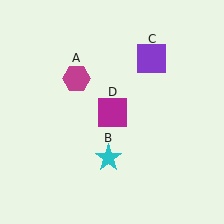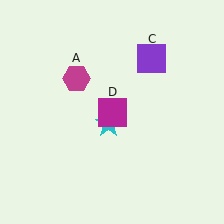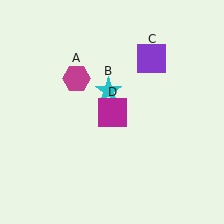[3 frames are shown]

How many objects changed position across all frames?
1 object changed position: cyan star (object B).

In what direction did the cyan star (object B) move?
The cyan star (object B) moved up.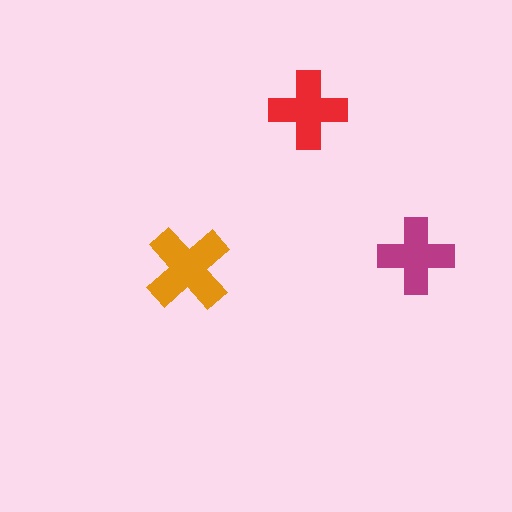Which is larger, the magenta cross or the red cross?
The red one.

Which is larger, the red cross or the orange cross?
The orange one.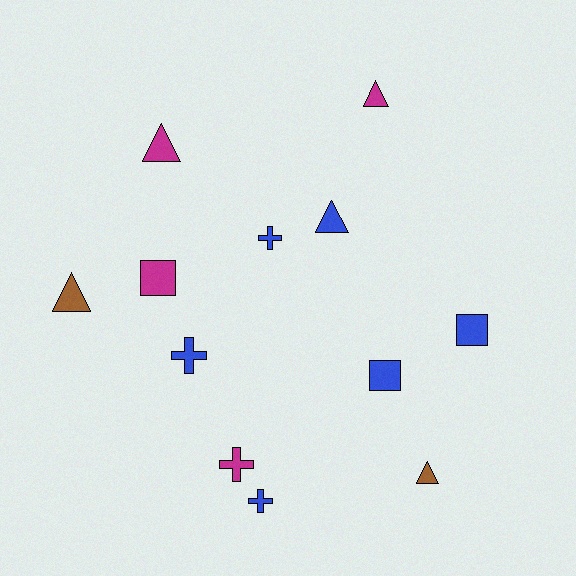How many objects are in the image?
There are 12 objects.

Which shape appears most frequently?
Triangle, with 5 objects.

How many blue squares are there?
There are 2 blue squares.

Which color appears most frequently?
Blue, with 6 objects.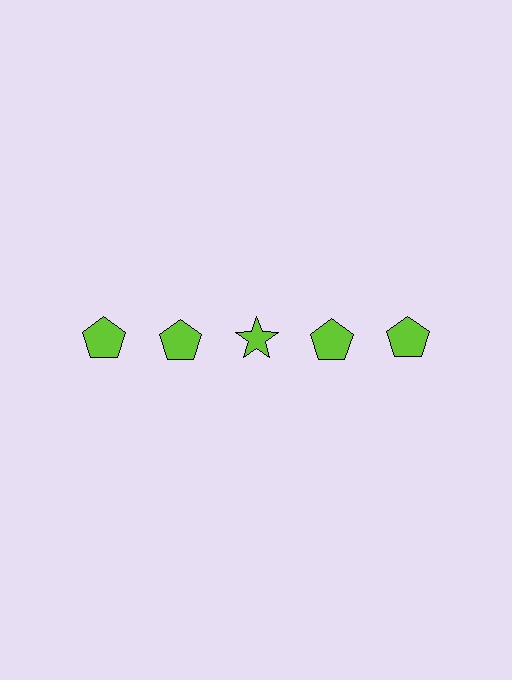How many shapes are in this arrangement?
There are 5 shapes arranged in a grid pattern.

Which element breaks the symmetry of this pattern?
The lime star in the top row, center column breaks the symmetry. All other shapes are lime pentagons.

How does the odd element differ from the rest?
It has a different shape: star instead of pentagon.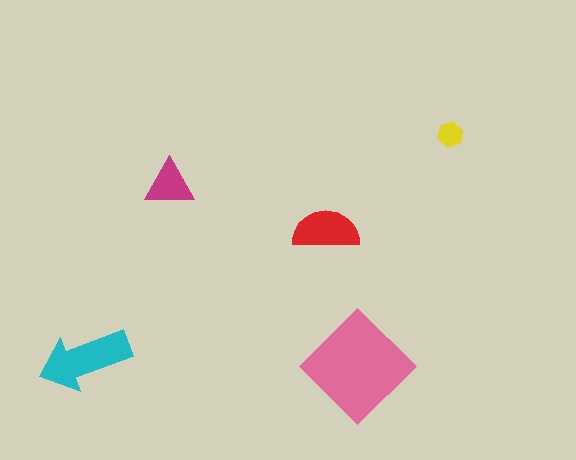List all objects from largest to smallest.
The pink diamond, the cyan arrow, the red semicircle, the magenta triangle, the yellow hexagon.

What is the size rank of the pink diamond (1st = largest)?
1st.